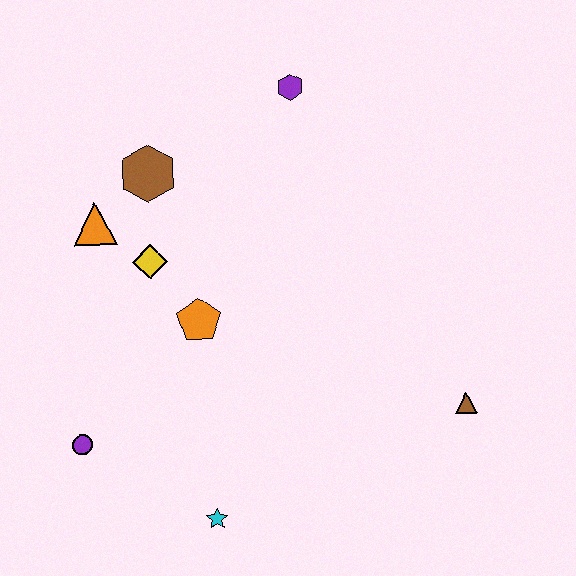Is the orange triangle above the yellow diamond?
Yes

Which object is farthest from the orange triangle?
The brown triangle is farthest from the orange triangle.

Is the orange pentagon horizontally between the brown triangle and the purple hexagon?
No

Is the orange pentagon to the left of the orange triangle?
No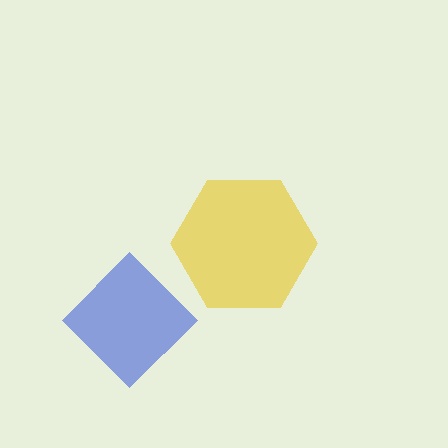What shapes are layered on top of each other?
The layered shapes are: a yellow hexagon, a blue diamond.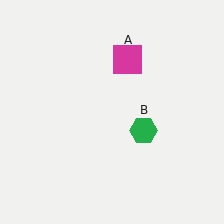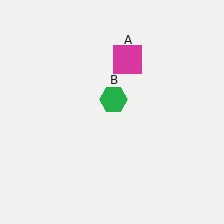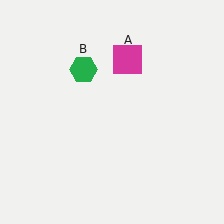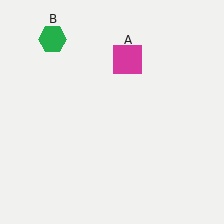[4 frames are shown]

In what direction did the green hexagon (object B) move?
The green hexagon (object B) moved up and to the left.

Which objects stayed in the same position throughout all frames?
Magenta square (object A) remained stationary.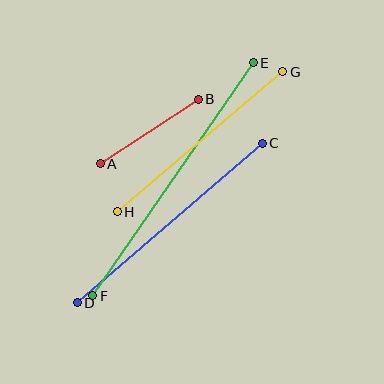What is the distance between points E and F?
The distance is approximately 283 pixels.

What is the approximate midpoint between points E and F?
The midpoint is at approximately (173, 179) pixels.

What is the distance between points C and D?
The distance is approximately 244 pixels.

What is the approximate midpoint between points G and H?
The midpoint is at approximately (200, 142) pixels.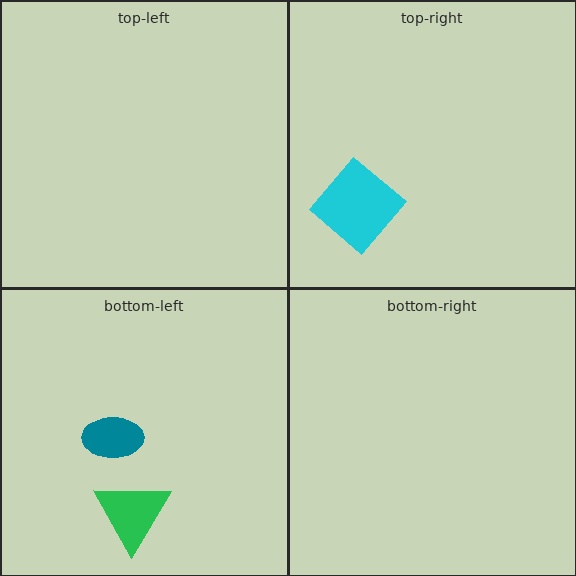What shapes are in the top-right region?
The cyan diamond.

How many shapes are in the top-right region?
1.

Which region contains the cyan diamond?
The top-right region.